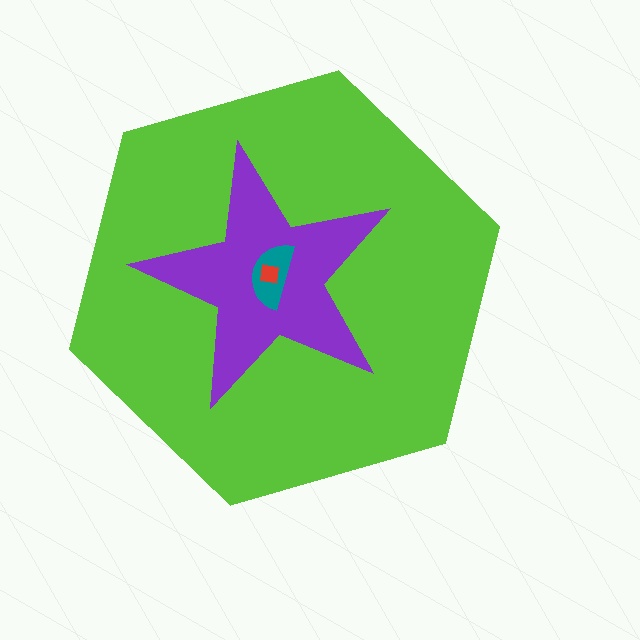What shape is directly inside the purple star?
The teal semicircle.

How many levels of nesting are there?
4.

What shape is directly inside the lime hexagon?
The purple star.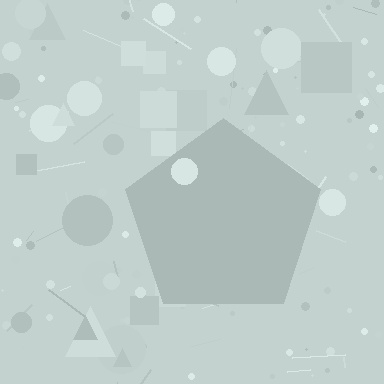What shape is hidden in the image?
A pentagon is hidden in the image.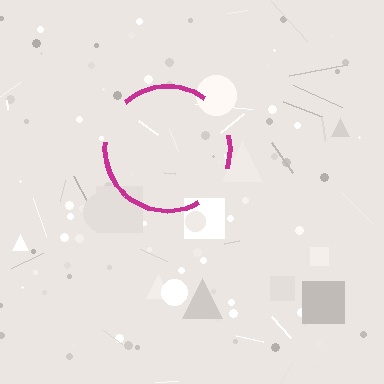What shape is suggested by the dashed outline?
The dashed outline suggests a circle.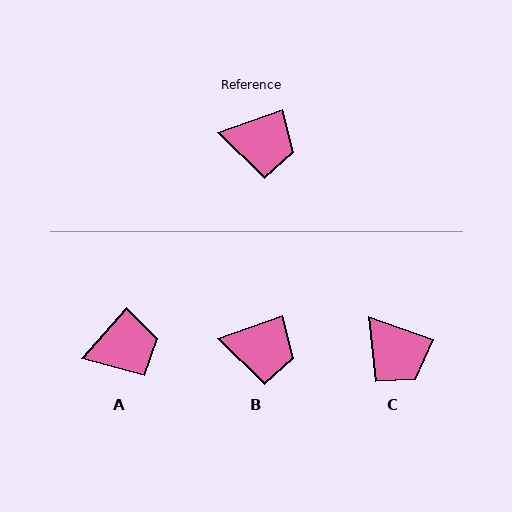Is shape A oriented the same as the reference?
No, it is off by about 30 degrees.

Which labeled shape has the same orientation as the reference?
B.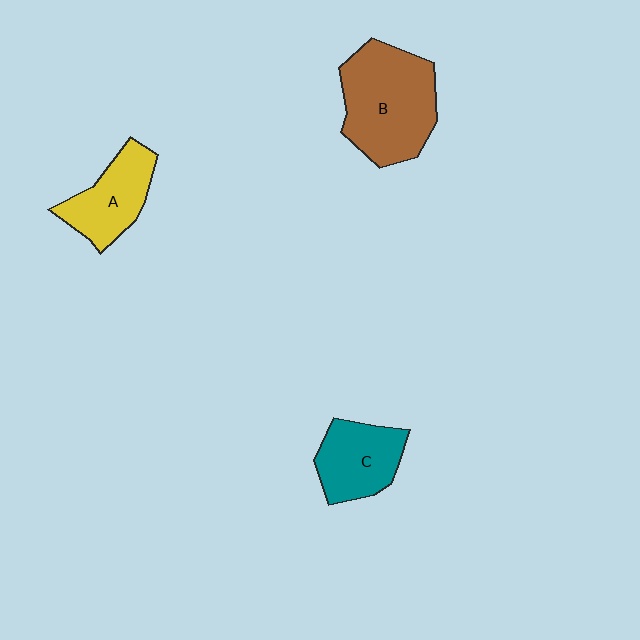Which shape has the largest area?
Shape B (brown).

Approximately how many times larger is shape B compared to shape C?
Approximately 1.7 times.